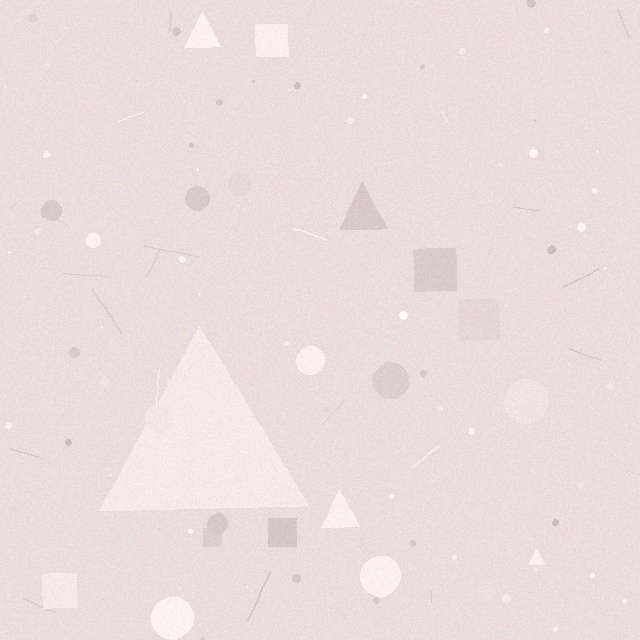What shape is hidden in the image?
A triangle is hidden in the image.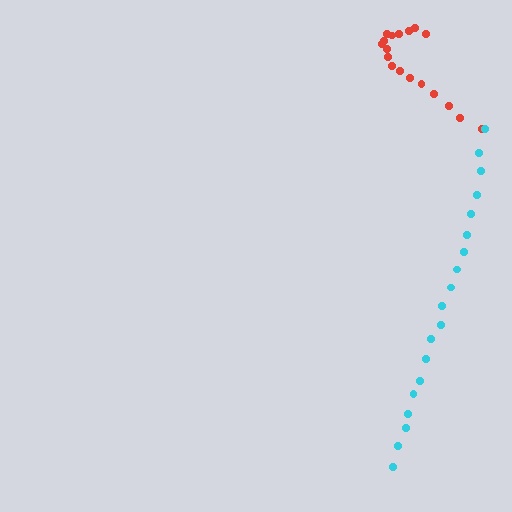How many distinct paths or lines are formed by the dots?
There are 2 distinct paths.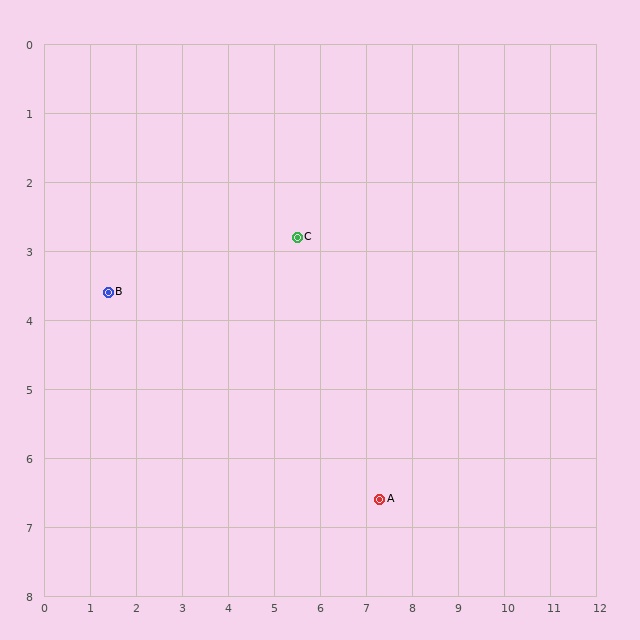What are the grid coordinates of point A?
Point A is at approximately (7.3, 6.6).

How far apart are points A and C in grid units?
Points A and C are about 4.2 grid units apart.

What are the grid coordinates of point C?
Point C is at approximately (5.5, 2.8).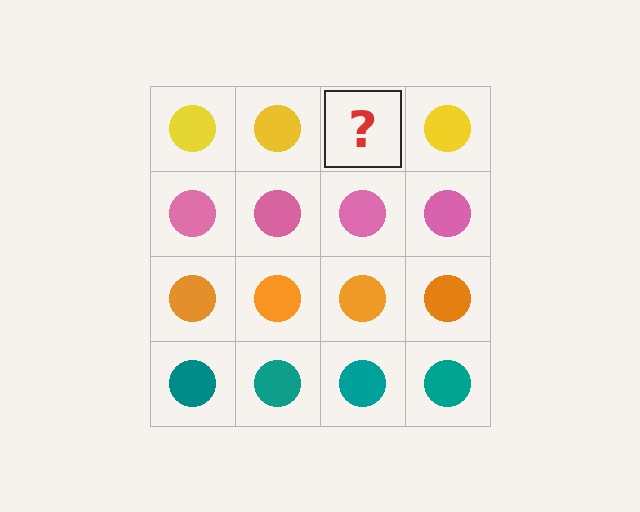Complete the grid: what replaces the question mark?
The question mark should be replaced with a yellow circle.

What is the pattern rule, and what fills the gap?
The rule is that each row has a consistent color. The gap should be filled with a yellow circle.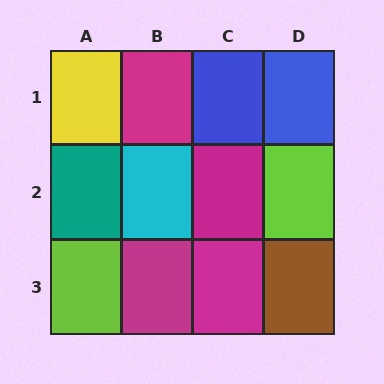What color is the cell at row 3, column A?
Lime.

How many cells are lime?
2 cells are lime.